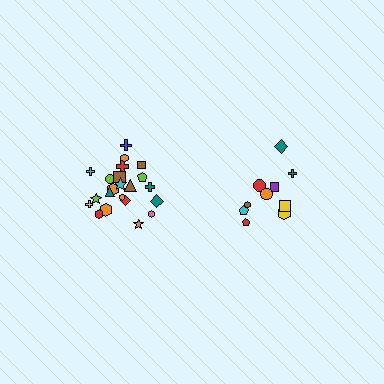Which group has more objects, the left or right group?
The left group.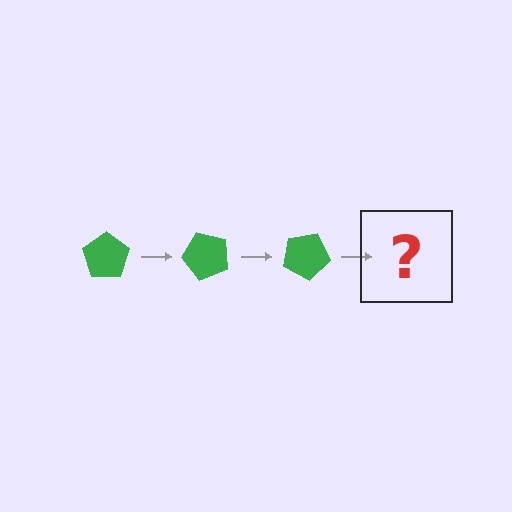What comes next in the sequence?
The next element should be a green pentagon rotated 150 degrees.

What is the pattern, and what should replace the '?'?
The pattern is that the pentagon rotates 50 degrees each step. The '?' should be a green pentagon rotated 150 degrees.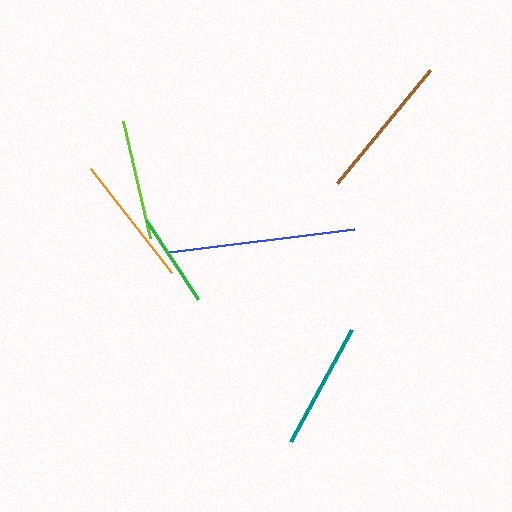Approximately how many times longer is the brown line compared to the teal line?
The brown line is approximately 1.1 times the length of the teal line.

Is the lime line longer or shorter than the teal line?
The teal line is longer than the lime line.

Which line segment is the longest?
The blue line is the longest at approximately 187 pixels.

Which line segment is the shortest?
The green line is the shortest at approximately 95 pixels.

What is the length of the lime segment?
The lime segment is approximately 120 pixels long.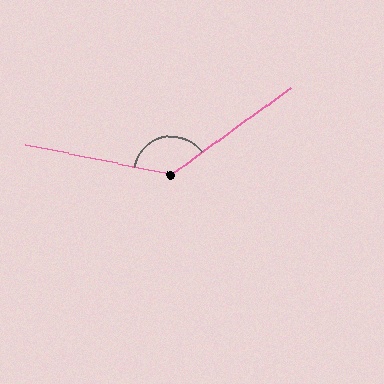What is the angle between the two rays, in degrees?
Approximately 133 degrees.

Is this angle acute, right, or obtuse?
It is obtuse.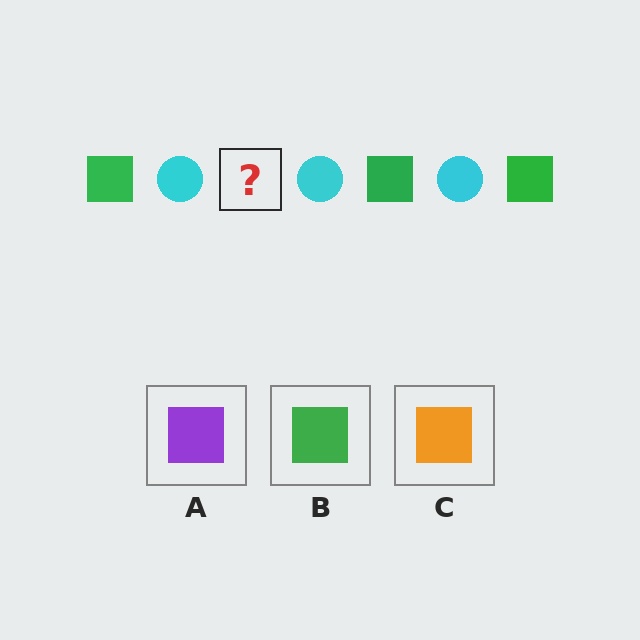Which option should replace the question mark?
Option B.